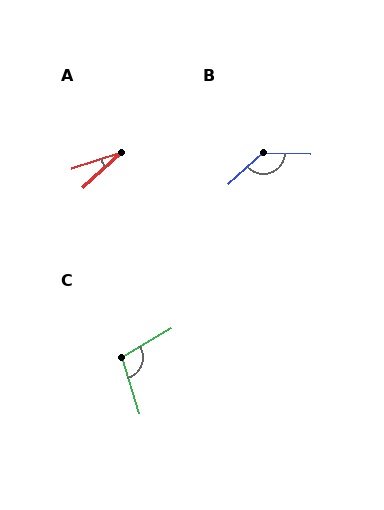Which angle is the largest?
B, at approximately 136 degrees.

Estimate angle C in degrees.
Approximately 104 degrees.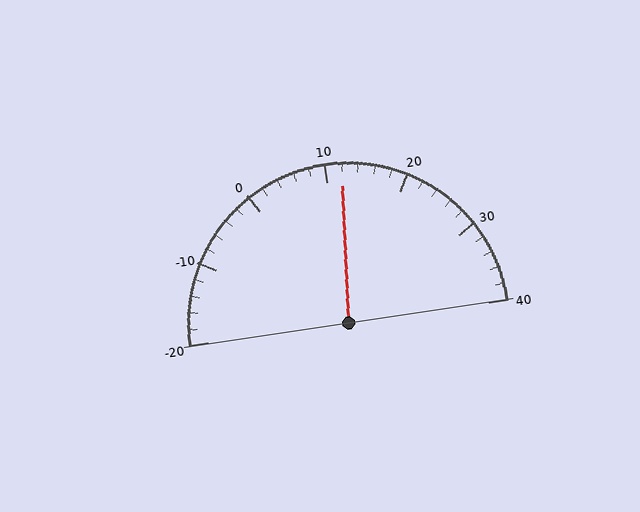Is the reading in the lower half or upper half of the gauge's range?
The reading is in the upper half of the range (-20 to 40).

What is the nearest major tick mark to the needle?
The nearest major tick mark is 10.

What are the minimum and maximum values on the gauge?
The gauge ranges from -20 to 40.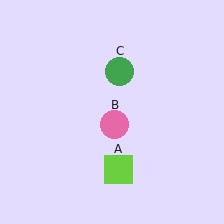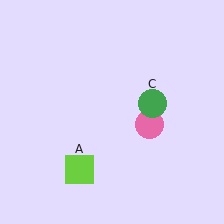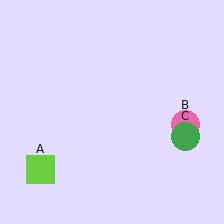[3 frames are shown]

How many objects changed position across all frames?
3 objects changed position: lime square (object A), pink circle (object B), green circle (object C).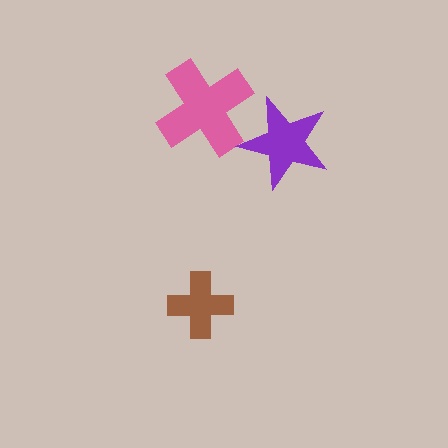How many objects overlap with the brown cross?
0 objects overlap with the brown cross.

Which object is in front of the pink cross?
The purple star is in front of the pink cross.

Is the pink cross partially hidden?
Yes, it is partially covered by another shape.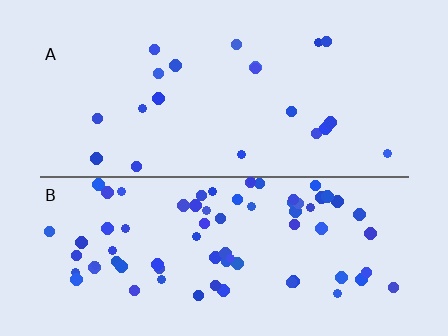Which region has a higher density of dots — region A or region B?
B (the bottom).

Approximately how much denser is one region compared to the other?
Approximately 3.6× — region B over region A.